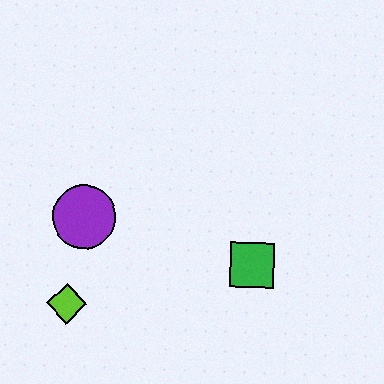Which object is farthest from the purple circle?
The green square is farthest from the purple circle.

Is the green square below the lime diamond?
No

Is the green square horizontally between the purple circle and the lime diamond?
No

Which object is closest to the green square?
The purple circle is closest to the green square.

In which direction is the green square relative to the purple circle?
The green square is to the right of the purple circle.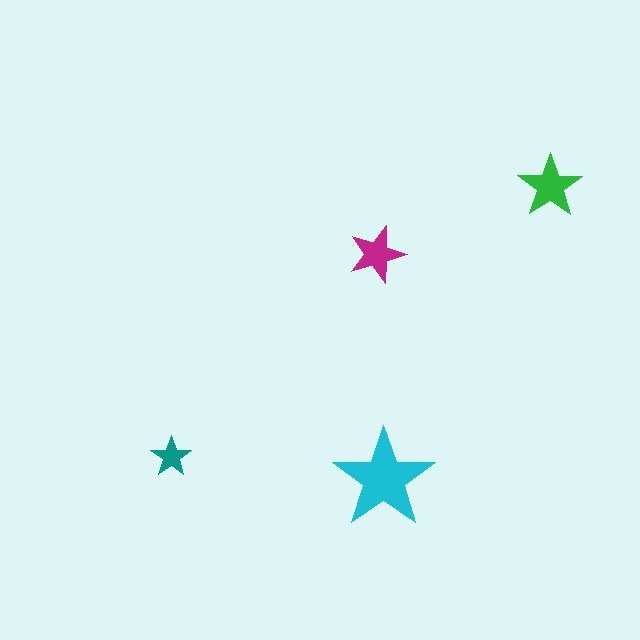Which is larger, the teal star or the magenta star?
The magenta one.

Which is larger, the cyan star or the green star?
The cyan one.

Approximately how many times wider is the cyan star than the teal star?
About 2.5 times wider.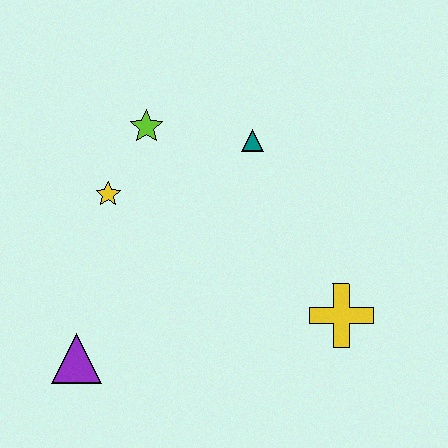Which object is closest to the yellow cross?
The teal triangle is closest to the yellow cross.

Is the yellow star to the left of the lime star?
Yes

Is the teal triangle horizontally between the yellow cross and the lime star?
Yes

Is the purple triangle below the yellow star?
Yes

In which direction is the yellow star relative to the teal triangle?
The yellow star is to the left of the teal triangle.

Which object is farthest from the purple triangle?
The teal triangle is farthest from the purple triangle.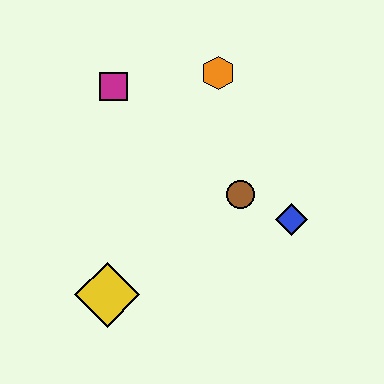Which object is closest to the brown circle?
The blue diamond is closest to the brown circle.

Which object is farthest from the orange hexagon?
The yellow diamond is farthest from the orange hexagon.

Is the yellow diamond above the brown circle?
No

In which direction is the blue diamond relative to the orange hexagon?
The blue diamond is below the orange hexagon.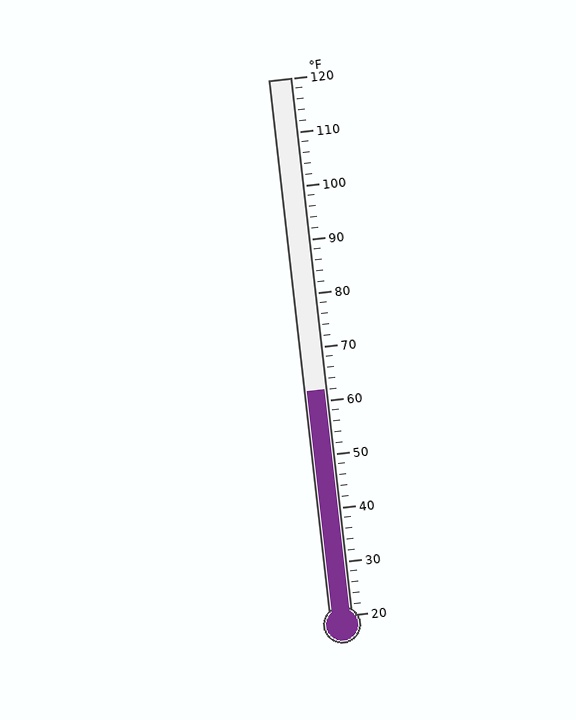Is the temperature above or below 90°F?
The temperature is below 90°F.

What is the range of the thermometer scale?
The thermometer scale ranges from 20°F to 120°F.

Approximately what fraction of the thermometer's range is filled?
The thermometer is filled to approximately 40% of its range.